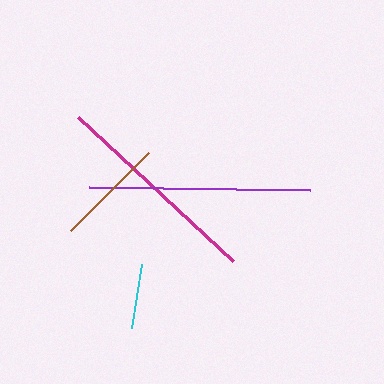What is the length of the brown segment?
The brown segment is approximately 110 pixels long.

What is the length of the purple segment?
The purple segment is approximately 221 pixels long.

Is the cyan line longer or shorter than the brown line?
The brown line is longer than the cyan line.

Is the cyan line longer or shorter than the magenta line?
The magenta line is longer than the cyan line.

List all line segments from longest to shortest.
From longest to shortest: purple, magenta, brown, cyan.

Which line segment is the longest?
The purple line is the longest at approximately 221 pixels.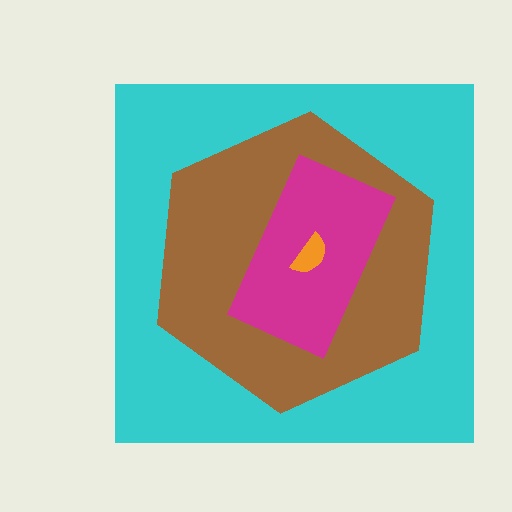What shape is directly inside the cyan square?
The brown hexagon.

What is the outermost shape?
The cyan square.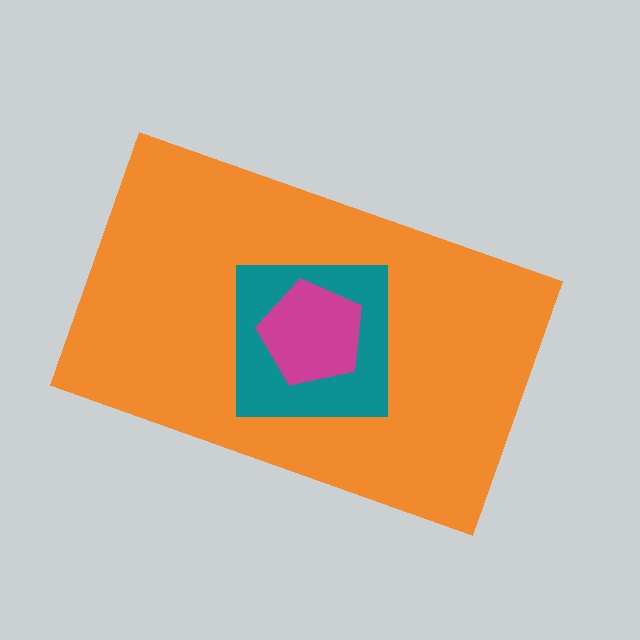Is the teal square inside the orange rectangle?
Yes.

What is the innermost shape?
The magenta pentagon.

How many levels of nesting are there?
3.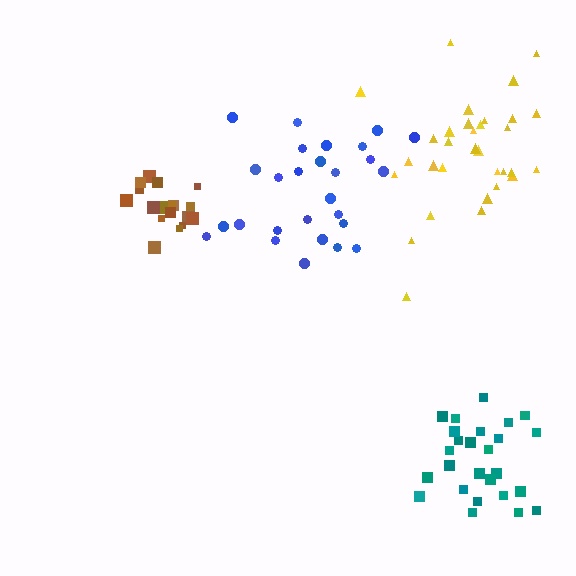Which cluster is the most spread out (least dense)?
Blue.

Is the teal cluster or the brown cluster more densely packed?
Brown.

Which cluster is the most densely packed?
Brown.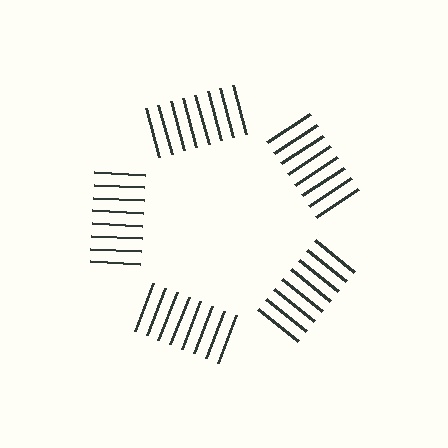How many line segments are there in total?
40 — 8 along each of the 5 edges.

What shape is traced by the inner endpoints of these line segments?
An illusory pentagon — the line segments terminate on its edges but no continuous stroke is drawn.